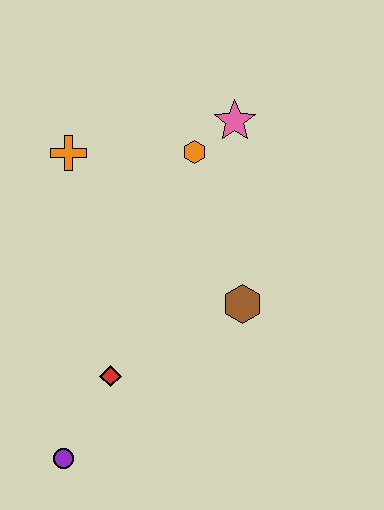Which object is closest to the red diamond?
The purple circle is closest to the red diamond.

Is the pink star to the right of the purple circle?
Yes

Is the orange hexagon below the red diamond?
No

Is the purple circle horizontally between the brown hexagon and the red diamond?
No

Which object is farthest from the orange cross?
The purple circle is farthest from the orange cross.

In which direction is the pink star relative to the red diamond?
The pink star is above the red diamond.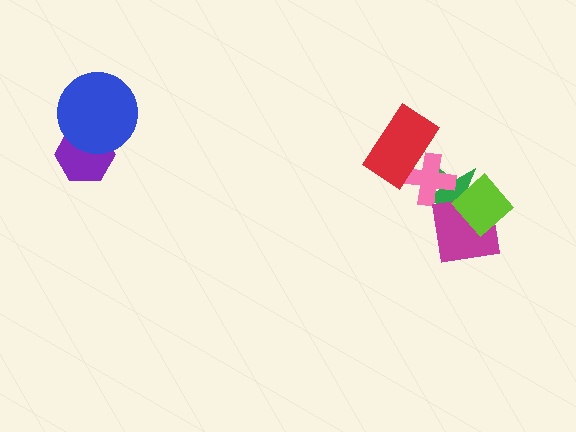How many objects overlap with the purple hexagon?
1 object overlaps with the purple hexagon.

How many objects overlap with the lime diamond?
2 objects overlap with the lime diamond.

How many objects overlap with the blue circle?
1 object overlaps with the blue circle.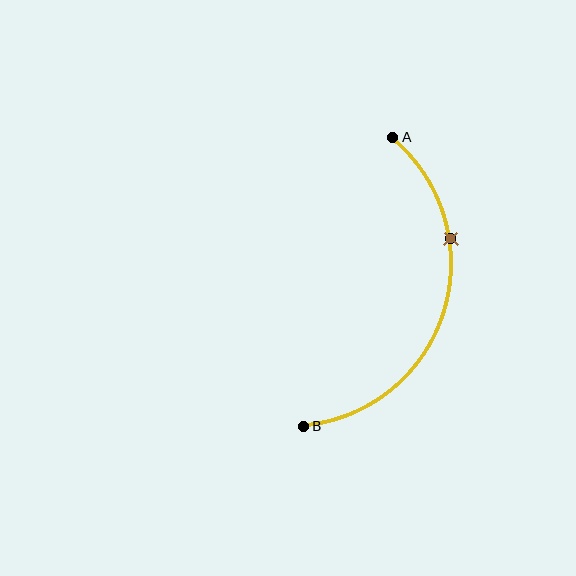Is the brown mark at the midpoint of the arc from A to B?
No. The brown mark lies on the arc but is closer to endpoint A. The arc midpoint would be at the point on the curve equidistant along the arc from both A and B.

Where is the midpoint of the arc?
The arc midpoint is the point on the curve farthest from the straight line joining A and B. It sits to the right of that line.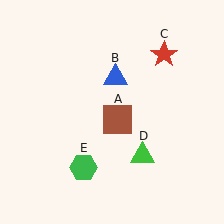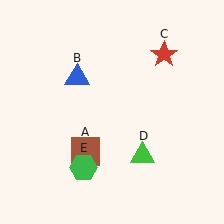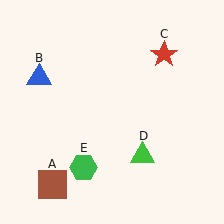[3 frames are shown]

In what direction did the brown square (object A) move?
The brown square (object A) moved down and to the left.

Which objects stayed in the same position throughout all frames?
Red star (object C) and green triangle (object D) and green hexagon (object E) remained stationary.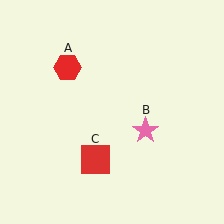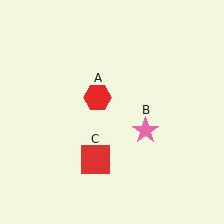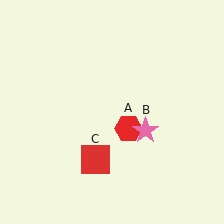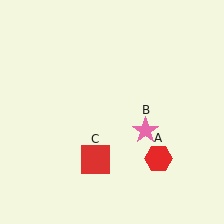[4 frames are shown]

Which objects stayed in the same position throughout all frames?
Pink star (object B) and red square (object C) remained stationary.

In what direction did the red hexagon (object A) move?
The red hexagon (object A) moved down and to the right.